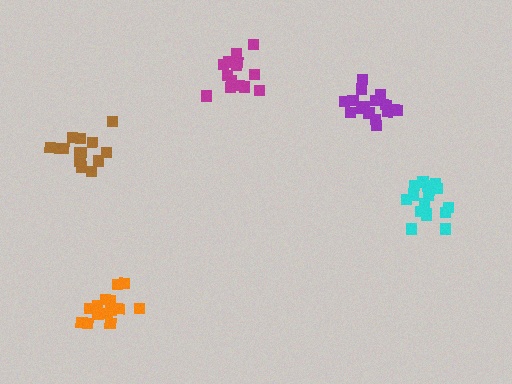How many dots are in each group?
Group 1: 15 dots, Group 2: 14 dots, Group 3: 19 dots, Group 4: 15 dots, Group 5: 16 dots (79 total).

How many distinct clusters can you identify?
There are 5 distinct clusters.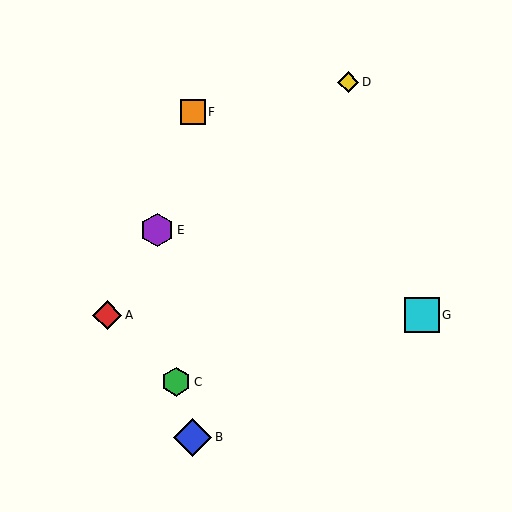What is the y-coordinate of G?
Object G is at y≈315.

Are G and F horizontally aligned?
No, G is at y≈315 and F is at y≈112.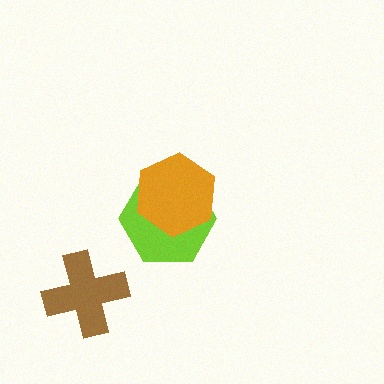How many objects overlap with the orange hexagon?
1 object overlaps with the orange hexagon.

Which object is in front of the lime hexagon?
The orange hexagon is in front of the lime hexagon.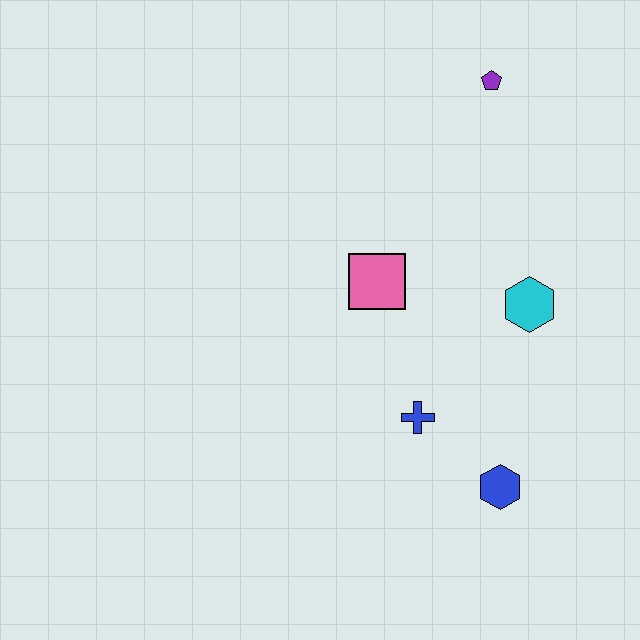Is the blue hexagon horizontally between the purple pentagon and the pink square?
No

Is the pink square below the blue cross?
No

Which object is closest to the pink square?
The blue cross is closest to the pink square.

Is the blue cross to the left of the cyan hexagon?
Yes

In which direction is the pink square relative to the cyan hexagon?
The pink square is to the left of the cyan hexagon.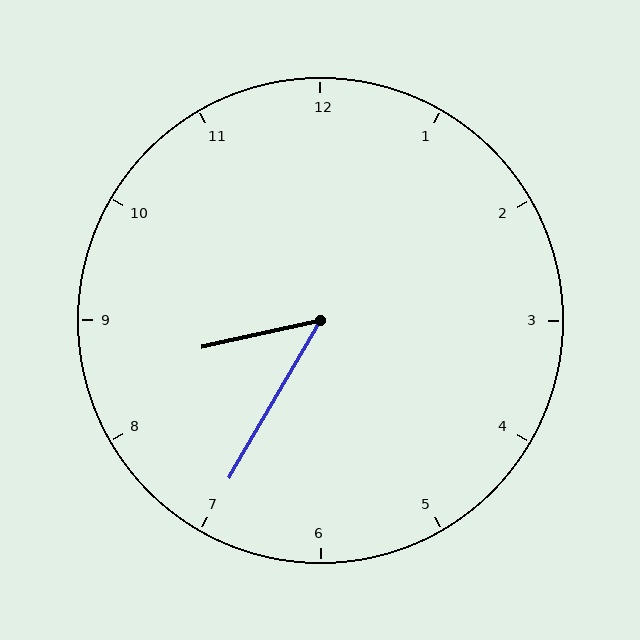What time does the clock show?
8:35.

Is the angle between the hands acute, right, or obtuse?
It is acute.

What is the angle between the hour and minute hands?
Approximately 48 degrees.